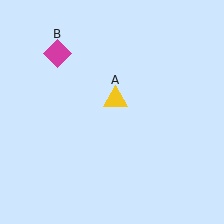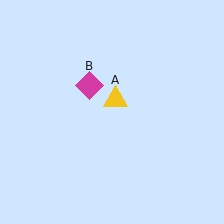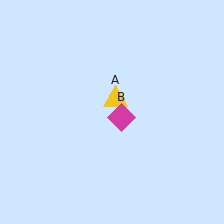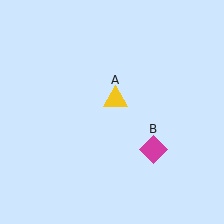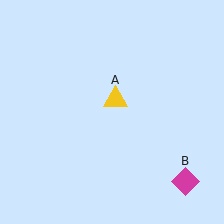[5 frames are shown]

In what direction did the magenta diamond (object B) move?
The magenta diamond (object B) moved down and to the right.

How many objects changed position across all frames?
1 object changed position: magenta diamond (object B).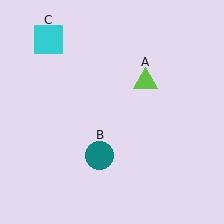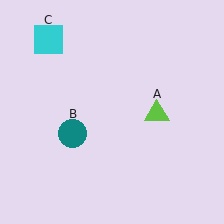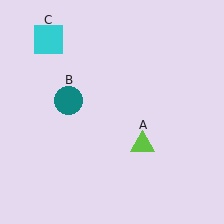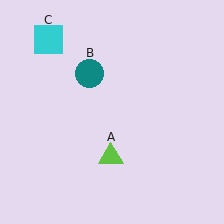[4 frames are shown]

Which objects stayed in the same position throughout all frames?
Cyan square (object C) remained stationary.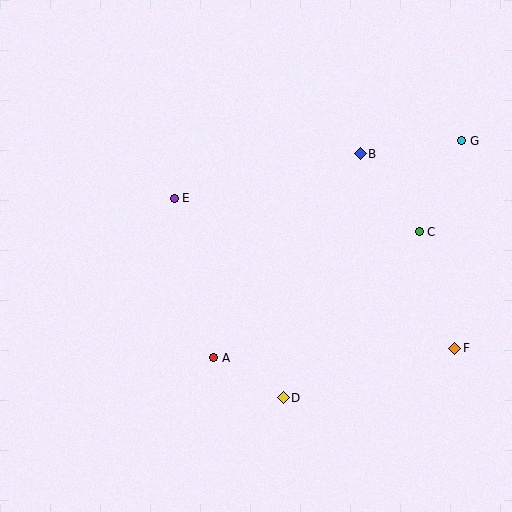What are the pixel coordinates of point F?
Point F is at (455, 348).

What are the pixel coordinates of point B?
Point B is at (360, 154).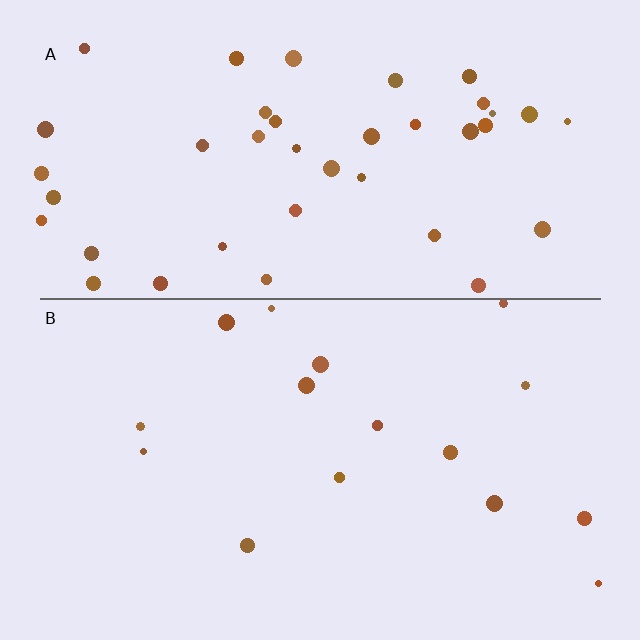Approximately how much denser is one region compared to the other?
Approximately 2.7× — region A over region B.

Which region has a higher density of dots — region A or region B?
A (the top).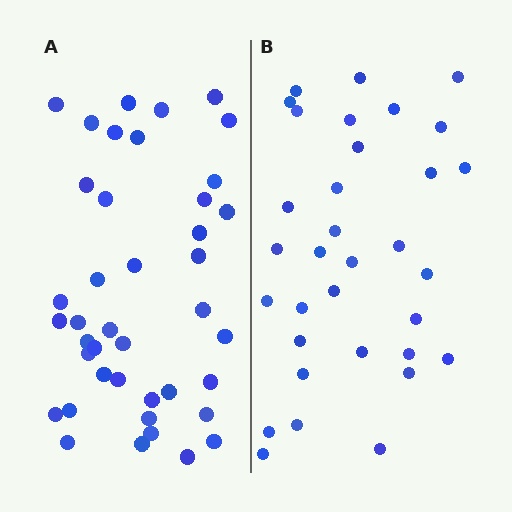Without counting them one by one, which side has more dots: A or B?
Region A (the left region) has more dots.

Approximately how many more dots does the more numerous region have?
Region A has roughly 8 or so more dots than region B.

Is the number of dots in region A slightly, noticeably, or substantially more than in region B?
Region A has only slightly more — the two regions are fairly close. The ratio is roughly 1.2 to 1.